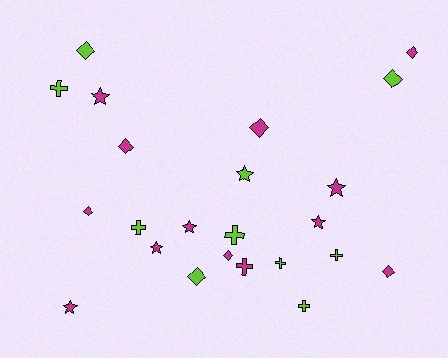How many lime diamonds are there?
There are 3 lime diamonds.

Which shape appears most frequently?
Diamond, with 9 objects.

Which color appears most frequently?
Magenta, with 13 objects.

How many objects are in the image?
There are 23 objects.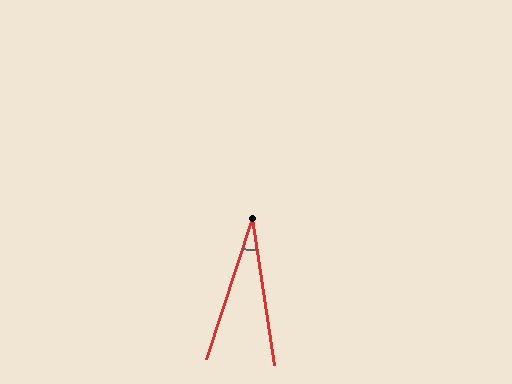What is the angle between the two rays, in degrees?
Approximately 27 degrees.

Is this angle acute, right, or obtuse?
It is acute.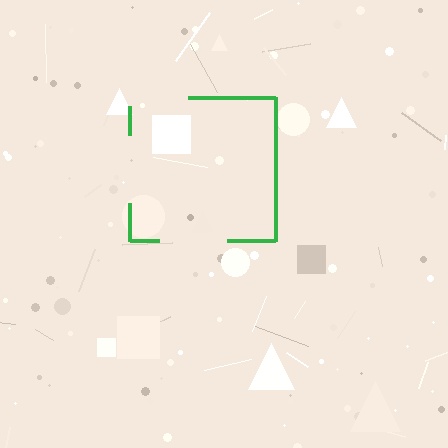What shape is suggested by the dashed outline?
The dashed outline suggests a square.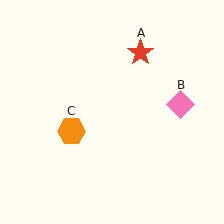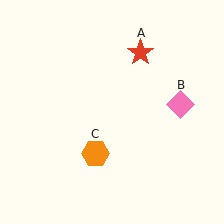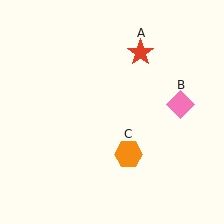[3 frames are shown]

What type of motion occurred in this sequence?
The orange hexagon (object C) rotated counterclockwise around the center of the scene.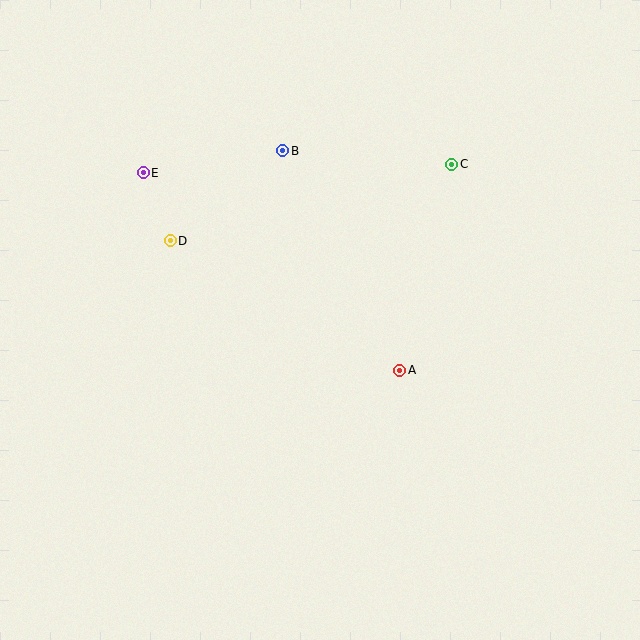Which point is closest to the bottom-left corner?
Point D is closest to the bottom-left corner.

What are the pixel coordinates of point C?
Point C is at (452, 164).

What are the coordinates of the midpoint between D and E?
The midpoint between D and E is at (157, 207).